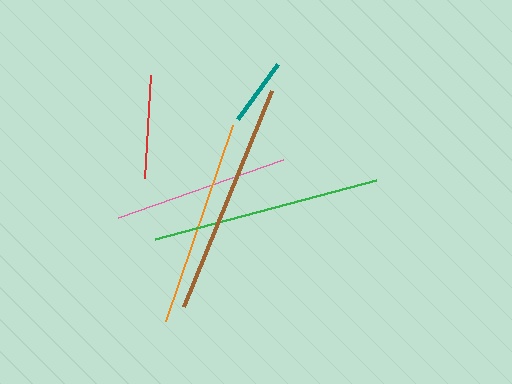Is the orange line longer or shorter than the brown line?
The brown line is longer than the orange line.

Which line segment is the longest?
The brown line is the longest at approximately 233 pixels.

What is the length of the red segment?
The red segment is approximately 103 pixels long.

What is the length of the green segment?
The green segment is approximately 228 pixels long.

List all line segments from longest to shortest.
From longest to shortest: brown, green, orange, pink, red, teal.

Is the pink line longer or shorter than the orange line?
The orange line is longer than the pink line.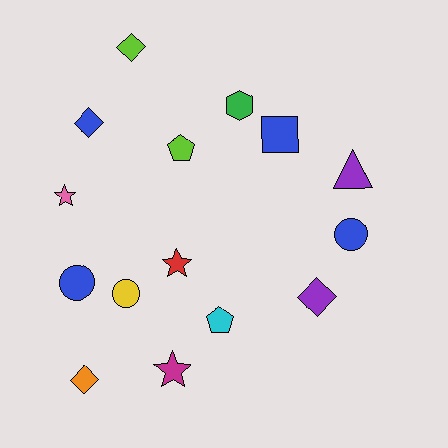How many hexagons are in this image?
There is 1 hexagon.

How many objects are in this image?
There are 15 objects.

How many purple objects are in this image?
There are 2 purple objects.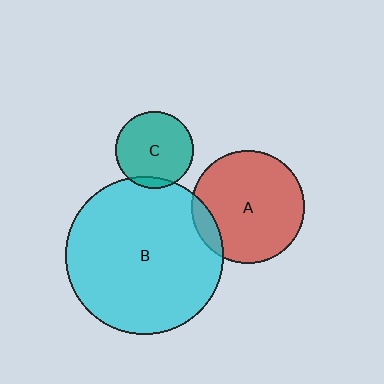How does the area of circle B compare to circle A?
Approximately 1.9 times.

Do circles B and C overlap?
Yes.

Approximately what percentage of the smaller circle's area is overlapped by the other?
Approximately 10%.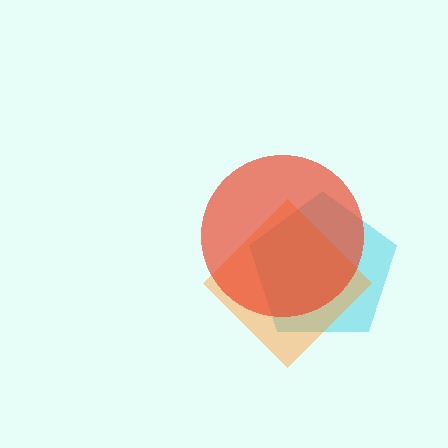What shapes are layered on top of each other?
The layered shapes are: a cyan pentagon, an orange diamond, a red circle.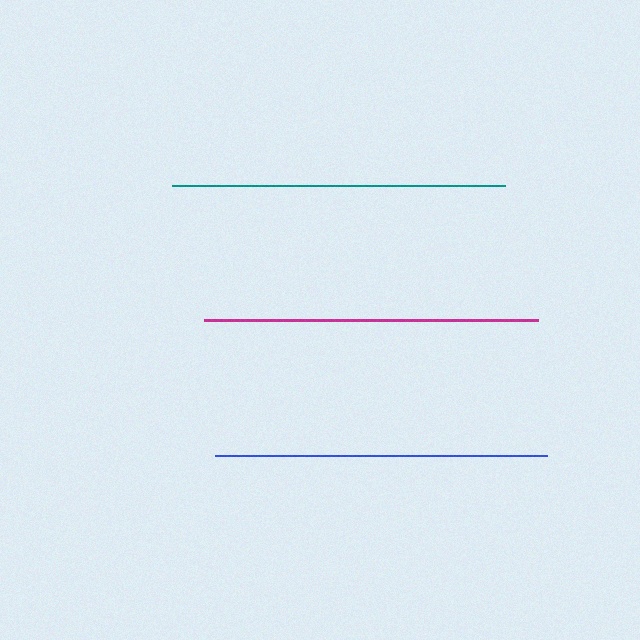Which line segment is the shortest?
The blue line is the shortest at approximately 332 pixels.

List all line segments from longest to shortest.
From longest to shortest: magenta, teal, blue.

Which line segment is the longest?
The magenta line is the longest at approximately 334 pixels.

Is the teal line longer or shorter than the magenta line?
The magenta line is longer than the teal line.